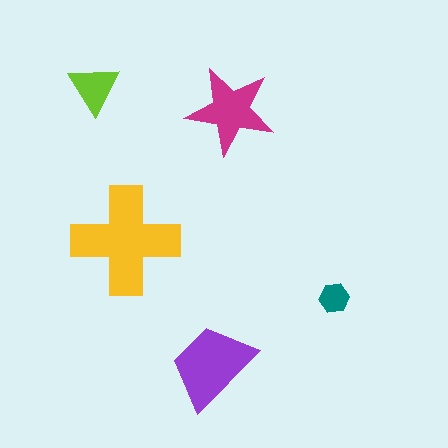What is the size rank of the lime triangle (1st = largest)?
4th.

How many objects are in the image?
There are 5 objects in the image.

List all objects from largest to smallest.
The yellow cross, the purple trapezoid, the magenta star, the lime triangle, the teal hexagon.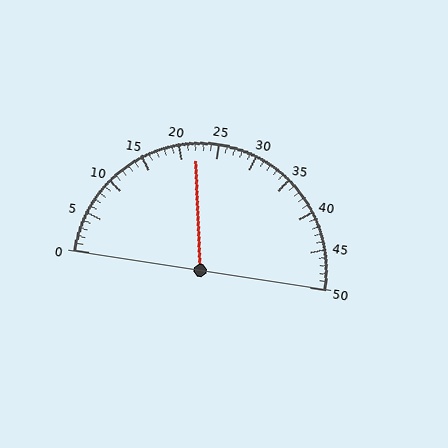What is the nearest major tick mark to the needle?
The nearest major tick mark is 20.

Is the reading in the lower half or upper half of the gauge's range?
The reading is in the lower half of the range (0 to 50).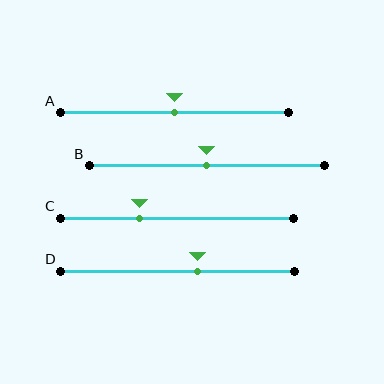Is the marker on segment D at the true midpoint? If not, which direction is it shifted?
No, the marker on segment D is shifted to the right by about 9% of the segment length.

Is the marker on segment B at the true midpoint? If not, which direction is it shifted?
Yes, the marker on segment B is at the true midpoint.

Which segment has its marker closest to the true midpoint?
Segment A has its marker closest to the true midpoint.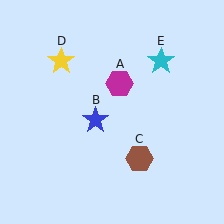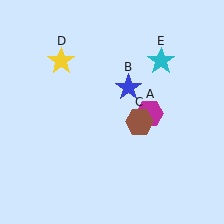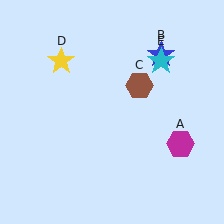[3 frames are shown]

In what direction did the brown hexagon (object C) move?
The brown hexagon (object C) moved up.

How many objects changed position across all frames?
3 objects changed position: magenta hexagon (object A), blue star (object B), brown hexagon (object C).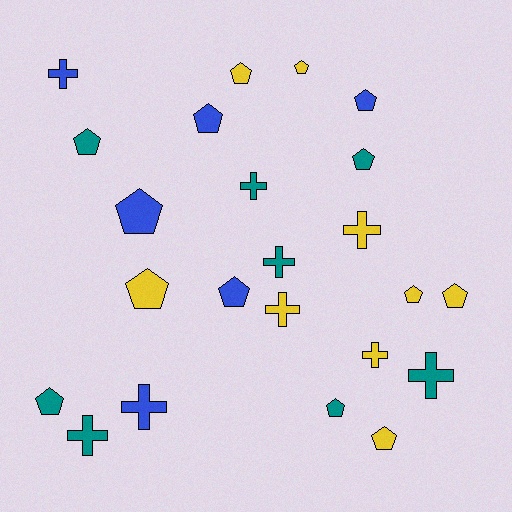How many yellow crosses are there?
There are 3 yellow crosses.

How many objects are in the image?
There are 23 objects.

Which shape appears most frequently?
Pentagon, with 14 objects.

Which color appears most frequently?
Yellow, with 9 objects.